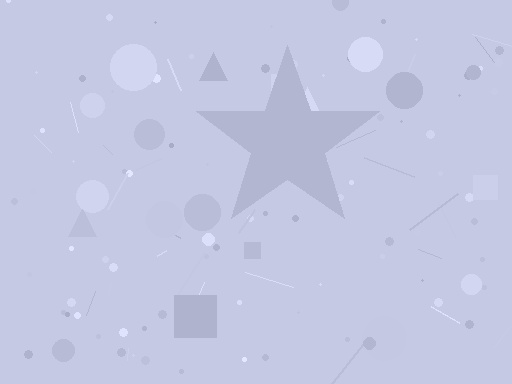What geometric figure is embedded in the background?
A star is embedded in the background.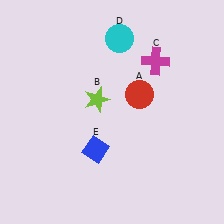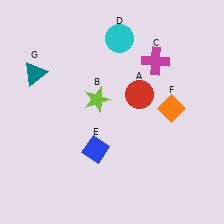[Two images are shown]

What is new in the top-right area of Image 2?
An orange diamond (F) was added in the top-right area of Image 2.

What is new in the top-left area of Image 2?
A teal triangle (G) was added in the top-left area of Image 2.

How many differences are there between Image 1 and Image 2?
There are 2 differences between the two images.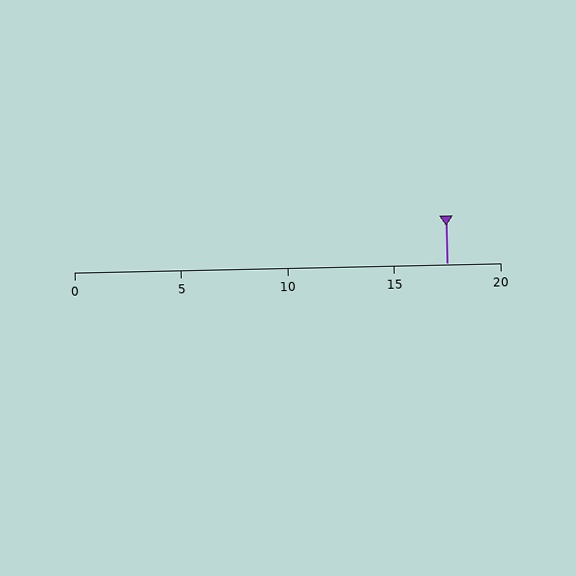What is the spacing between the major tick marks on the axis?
The major ticks are spaced 5 apart.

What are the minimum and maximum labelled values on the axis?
The axis runs from 0 to 20.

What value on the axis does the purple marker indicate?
The marker indicates approximately 17.5.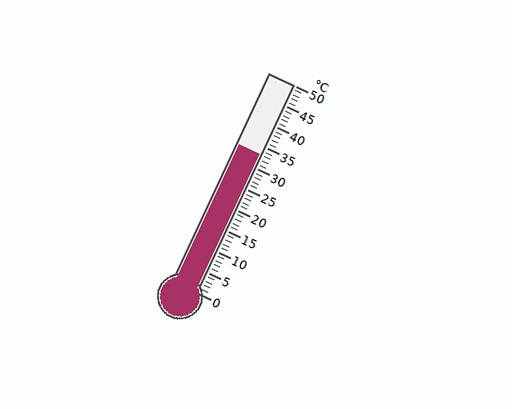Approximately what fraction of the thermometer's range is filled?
The thermometer is filled to approximately 65% of its range.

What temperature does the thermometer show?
The thermometer shows approximately 33°C.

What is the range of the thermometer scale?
The thermometer scale ranges from 0°C to 50°C.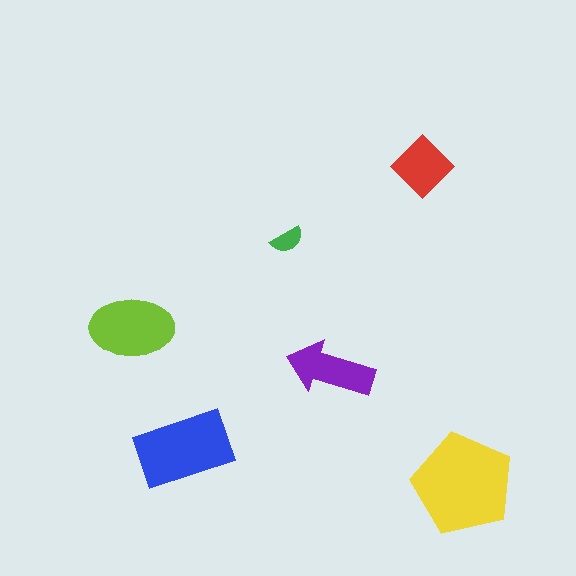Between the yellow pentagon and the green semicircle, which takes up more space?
The yellow pentagon.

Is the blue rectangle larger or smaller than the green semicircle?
Larger.